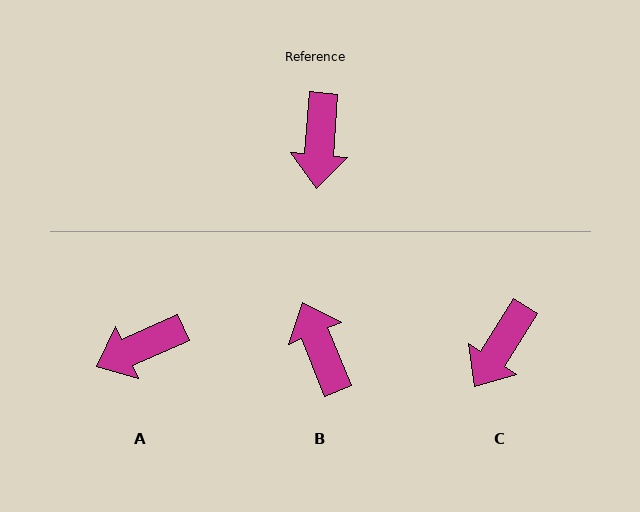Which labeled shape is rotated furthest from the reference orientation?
B, about 154 degrees away.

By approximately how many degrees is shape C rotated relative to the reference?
Approximately 28 degrees clockwise.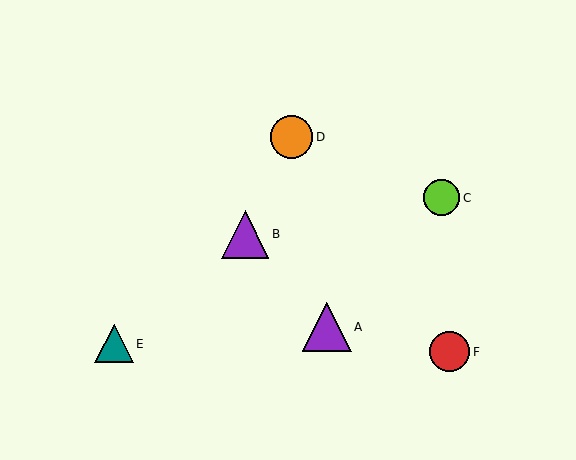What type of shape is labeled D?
Shape D is an orange circle.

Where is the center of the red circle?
The center of the red circle is at (450, 352).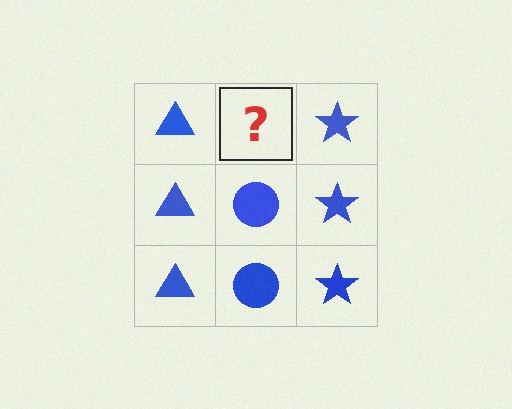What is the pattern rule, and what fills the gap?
The rule is that each column has a consistent shape. The gap should be filled with a blue circle.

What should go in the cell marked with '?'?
The missing cell should contain a blue circle.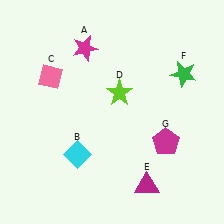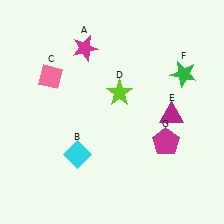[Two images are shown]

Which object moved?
The magenta triangle (E) moved up.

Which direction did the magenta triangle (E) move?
The magenta triangle (E) moved up.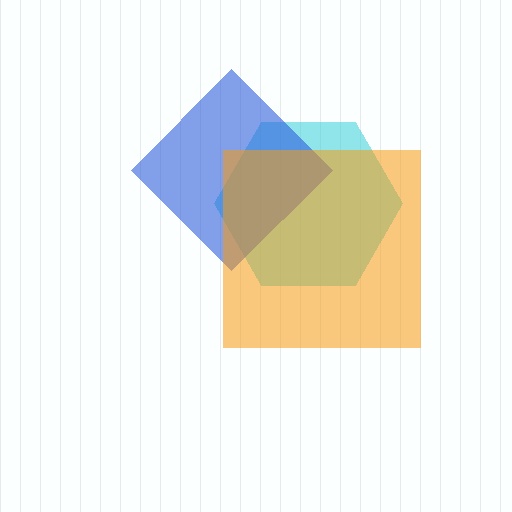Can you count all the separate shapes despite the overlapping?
Yes, there are 3 separate shapes.